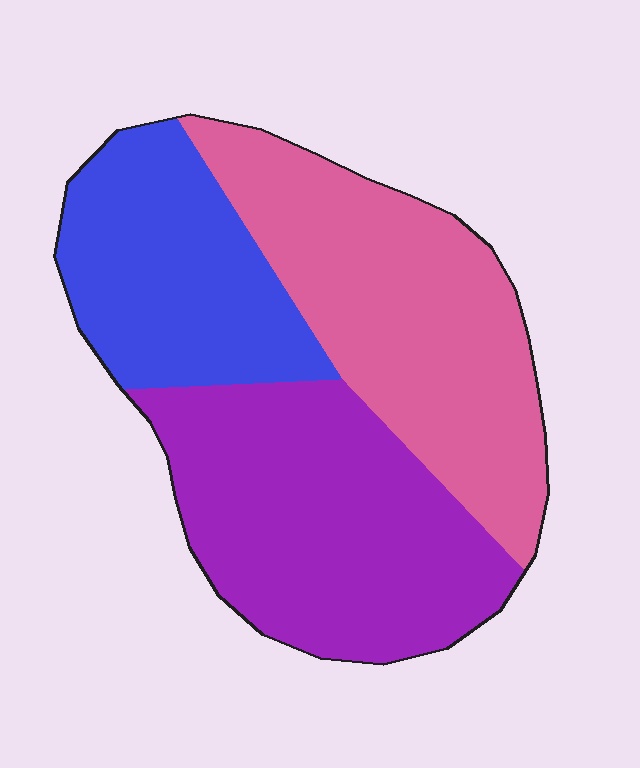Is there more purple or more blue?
Purple.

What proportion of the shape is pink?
Pink takes up about three eighths (3/8) of the shape.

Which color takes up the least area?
Blue, at roughly 25%.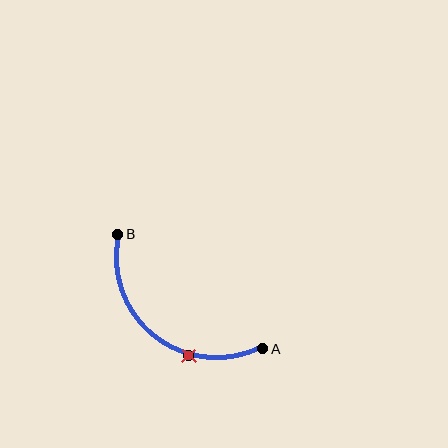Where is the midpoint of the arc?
The arc midpoint is the point on the curve farthest from the straight line joining A and B. It sits below and to the left of that line.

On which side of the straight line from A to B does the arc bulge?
The arc bulges below and to the left of the straight line connecting A and B.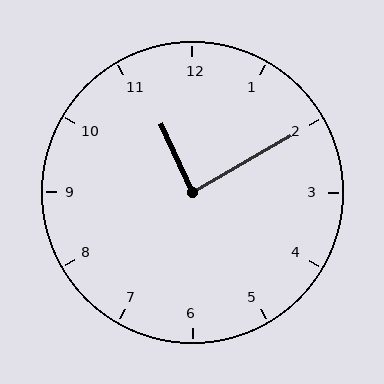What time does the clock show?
11:10.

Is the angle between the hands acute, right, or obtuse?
It is right.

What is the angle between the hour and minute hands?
Approximately 85 degrees.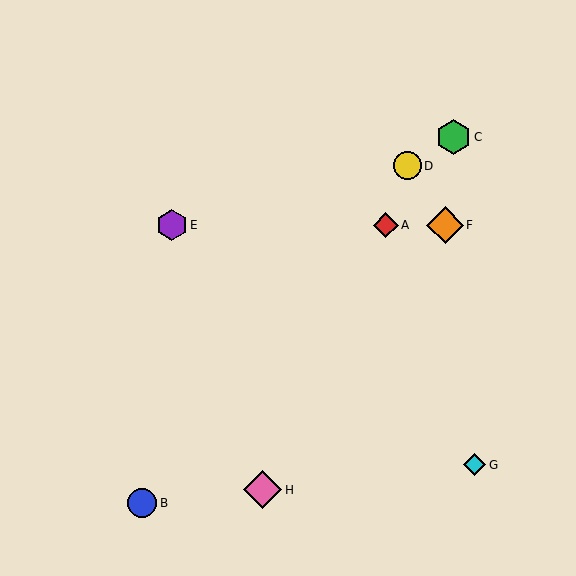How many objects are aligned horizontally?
3 objects (A, E, F) are aligned horizontally.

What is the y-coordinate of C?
Object C is at y≈137.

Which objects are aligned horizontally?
Objects A, E, F are aligned horizontally.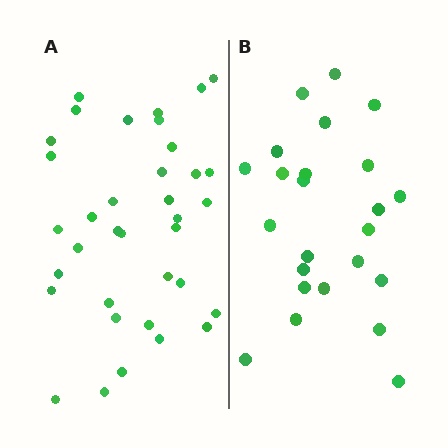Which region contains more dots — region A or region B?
Region A (the left region) has more dots.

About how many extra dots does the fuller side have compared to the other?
Region A has roughly 12 or so more dots than region B.